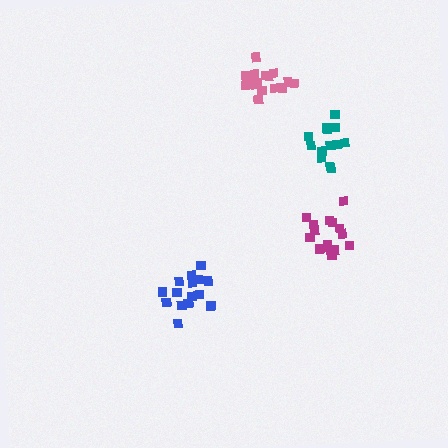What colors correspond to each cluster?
The clusters are colored: pink, teal, blue, magenta.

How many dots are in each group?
Group 1: 17 dots, Group 2: 13 dots, Group 3: 15 dots, Group 4: 15 dots (60 total).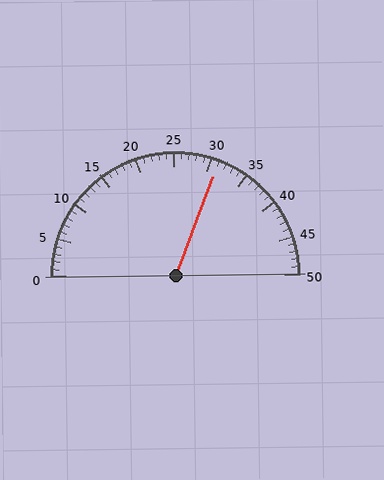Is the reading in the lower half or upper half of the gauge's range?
The reading is in the upper half of the range (0 to 50).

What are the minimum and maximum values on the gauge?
The gauge ranges from 0 to 50.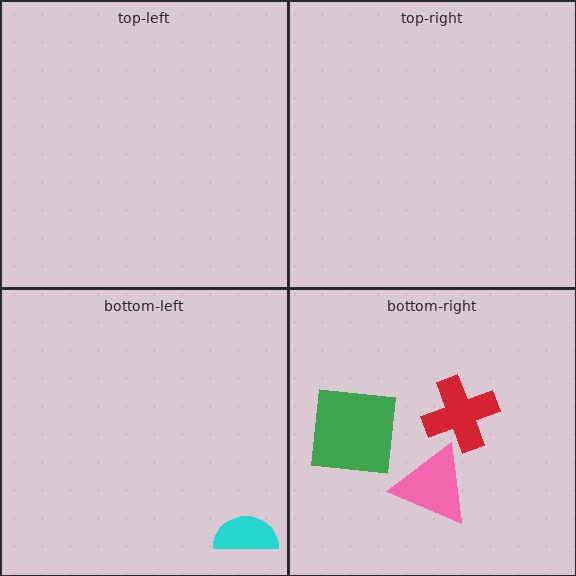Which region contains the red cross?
The bottom-right region.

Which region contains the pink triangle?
The bottom-right region.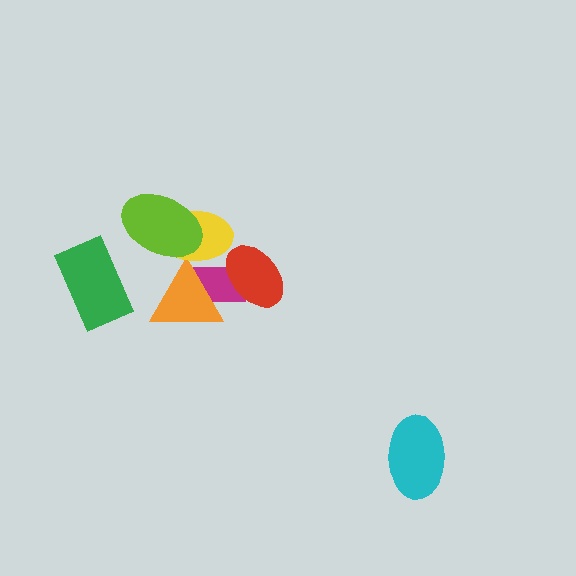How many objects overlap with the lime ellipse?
1 object overlaps with the lime ellipse.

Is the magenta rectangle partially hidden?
Yes, it is partially covered by another shape.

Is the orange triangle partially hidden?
Yes, it is partially covered by another shape.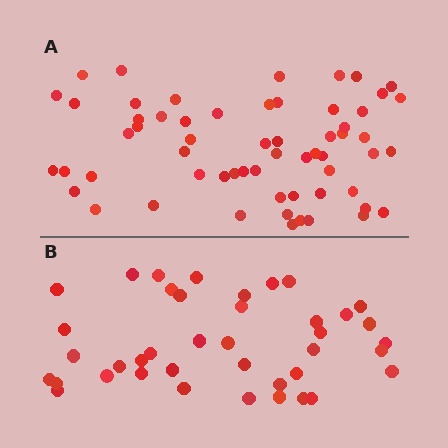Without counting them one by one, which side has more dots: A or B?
Region A (the top region) has more dots.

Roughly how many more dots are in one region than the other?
Region A has approximately 20 more dots than region B.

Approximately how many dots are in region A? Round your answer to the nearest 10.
About 60 dots.